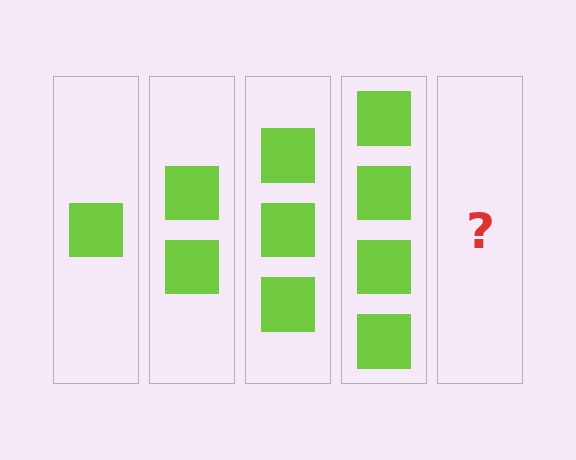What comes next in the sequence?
The next element should be 5 squares.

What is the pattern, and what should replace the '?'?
The pattern is that each step adds one more square. The '?' should be 5 squares.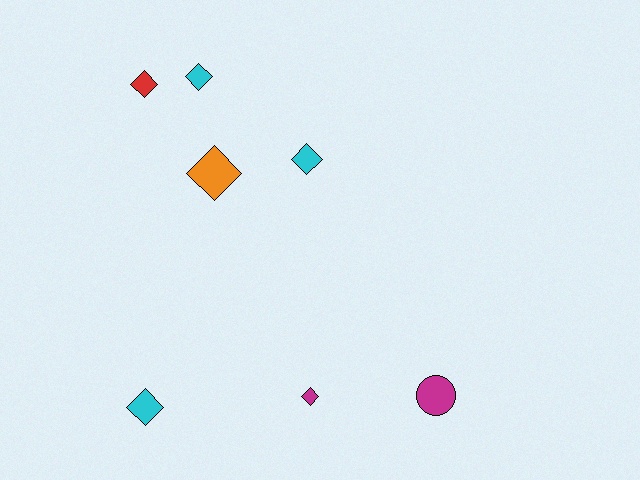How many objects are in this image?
There are 7 objects.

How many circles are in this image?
There is 1 circle.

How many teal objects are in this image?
There are no teal objects.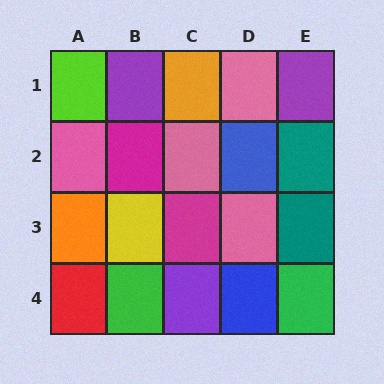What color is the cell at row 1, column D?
Pink.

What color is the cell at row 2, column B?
Magenta.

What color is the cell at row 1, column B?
Purple.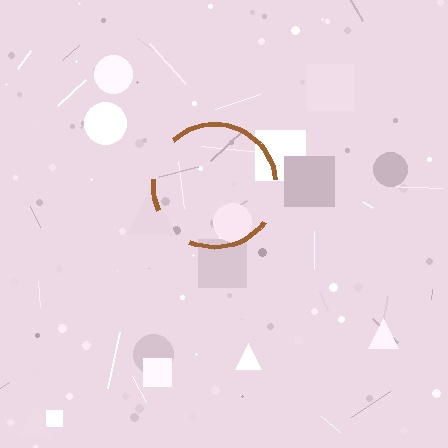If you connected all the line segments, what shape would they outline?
They would outline a circle.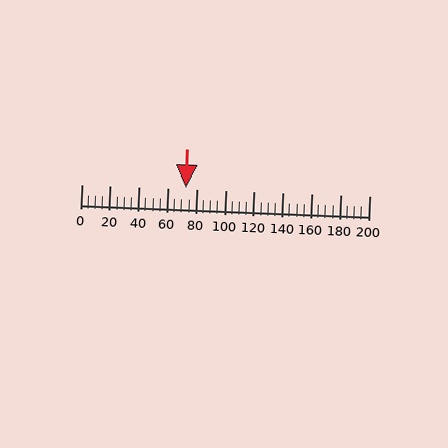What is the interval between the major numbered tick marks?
The major tick marks are spaced 20 units apart.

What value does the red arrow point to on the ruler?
The red arrow points to approximately 73.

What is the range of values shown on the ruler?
The ruler shows values from 0 to 200.